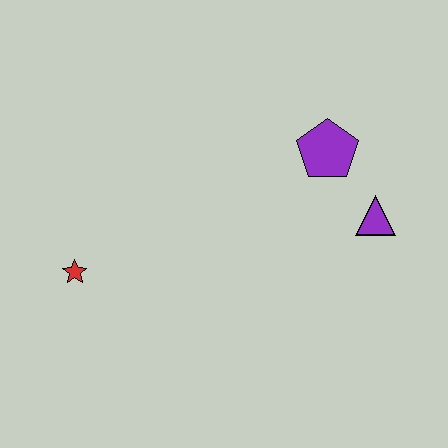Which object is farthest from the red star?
The purple triangle is farthest from the red star.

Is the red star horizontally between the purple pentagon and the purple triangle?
No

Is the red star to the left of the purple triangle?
Yes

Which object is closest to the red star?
The purple pentagon is closest to the red star.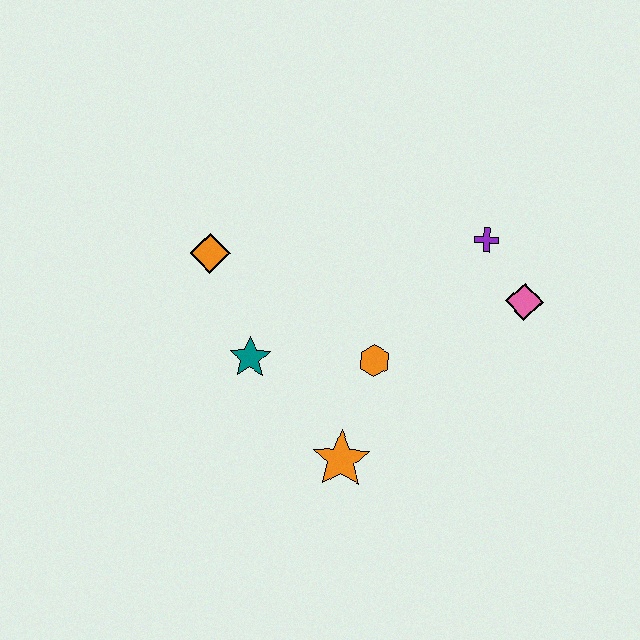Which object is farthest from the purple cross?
The orange diamond is farthest from the purple cross.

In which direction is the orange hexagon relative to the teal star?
The orange hexagon is to the right of the teal star.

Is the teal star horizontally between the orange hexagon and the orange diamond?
Yes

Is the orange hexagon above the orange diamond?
No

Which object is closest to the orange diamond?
The teal star is closest to the orange diamond.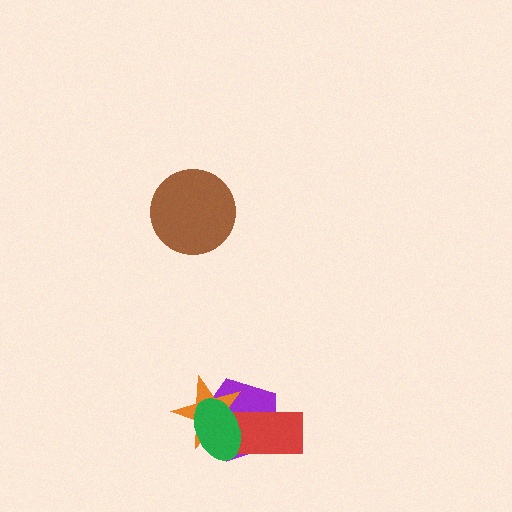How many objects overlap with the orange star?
3 objects overlap with the orange star.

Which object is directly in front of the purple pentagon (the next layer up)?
The orange star is directly in front of the purple pentagon.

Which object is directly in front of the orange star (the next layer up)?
The red rectangle is directly in front of the orange star.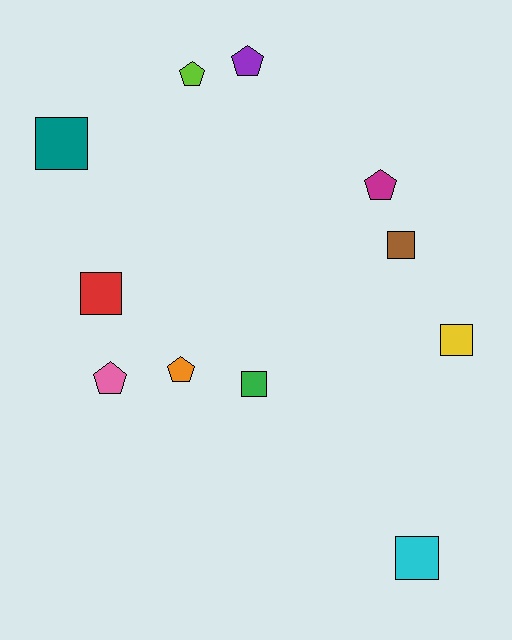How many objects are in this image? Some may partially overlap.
There are 11 objects.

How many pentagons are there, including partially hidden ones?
There are 5 pentagons.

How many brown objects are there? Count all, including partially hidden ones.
There is 1 brown object.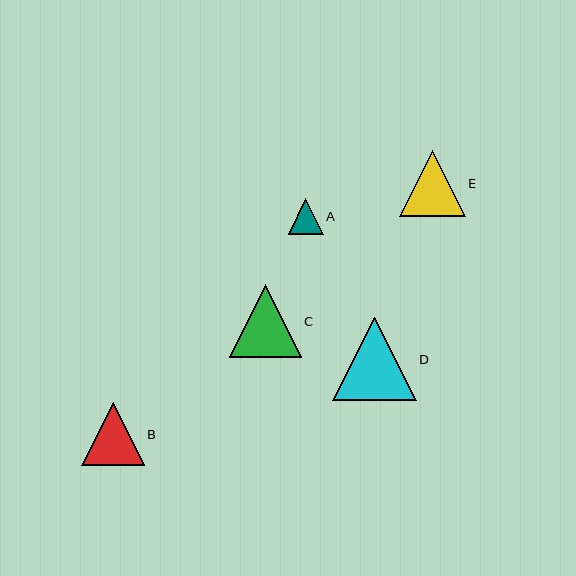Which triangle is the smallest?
Triangle A is the smallest with a size of approximately 35 pixels.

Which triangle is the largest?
Triangle D is the largest with a size of approximately 83 pixels.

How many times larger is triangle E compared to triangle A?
Triangle E is approximately 1.9 times the size of triangle A.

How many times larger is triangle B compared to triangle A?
Triangle B is approximately 1.8 times the size of triangle A.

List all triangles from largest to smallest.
From largest to smallest: D, C, E, B, A.